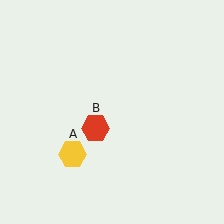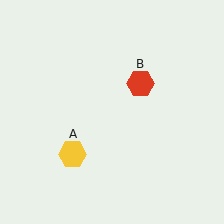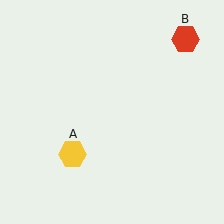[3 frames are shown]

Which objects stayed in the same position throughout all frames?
Yellow hexagon (object A) remained stationary.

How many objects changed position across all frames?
1 object changed position: red hexagon (object B).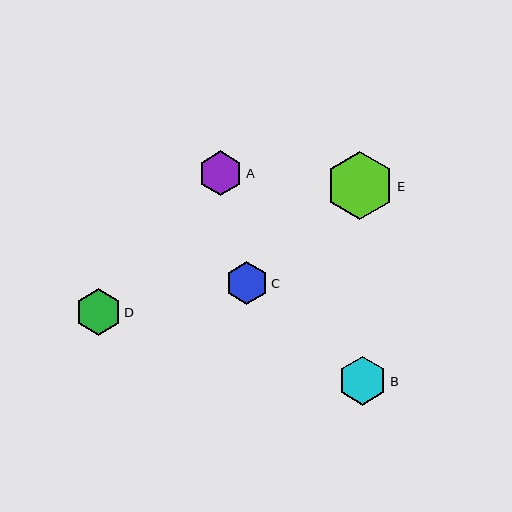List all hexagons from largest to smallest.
From largest to smallest: E, B, D, A, C.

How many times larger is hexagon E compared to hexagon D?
Hexagon E is approximately 1.5 times the size of hexagon D.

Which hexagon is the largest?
Hexagon E is the largest with a size of approximately 68 pixels.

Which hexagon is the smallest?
Hexagon C is the smallest with a size of approximately 43 pixels.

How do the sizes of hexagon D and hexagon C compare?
Hexagon D and hexagon C are approximately the same size.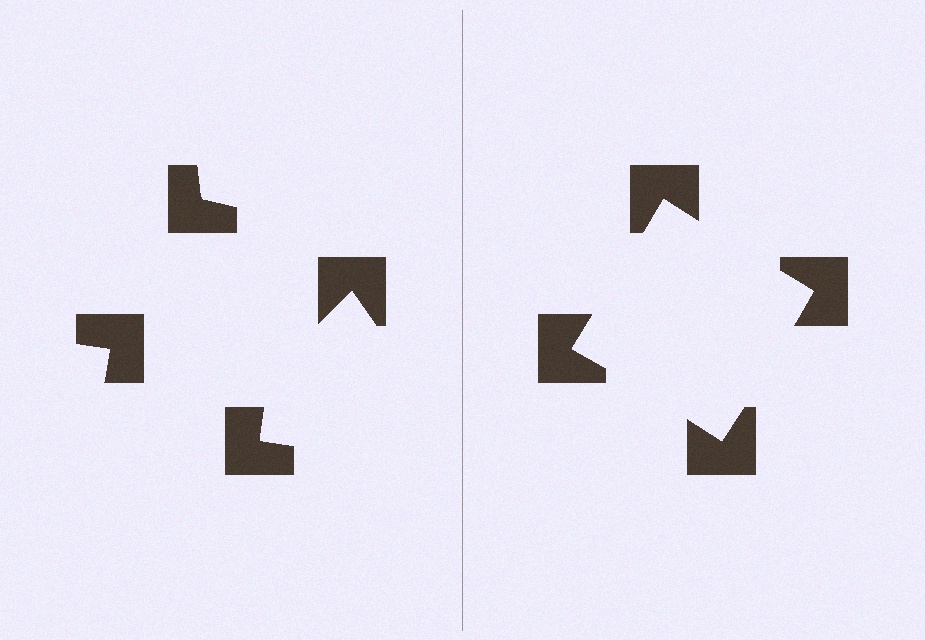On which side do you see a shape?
An illusory square appears on the right side. On the left side the wedge cuts are rotated, so no coherent shape forms.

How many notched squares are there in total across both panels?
8 — 4 on each side.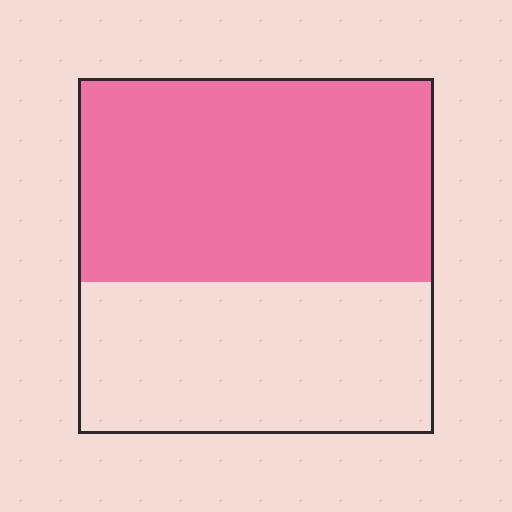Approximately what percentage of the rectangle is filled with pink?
Approximately 55%.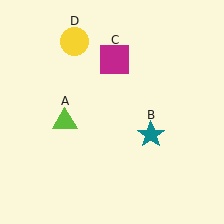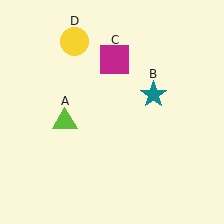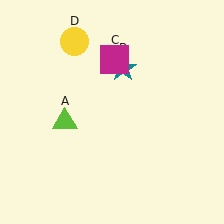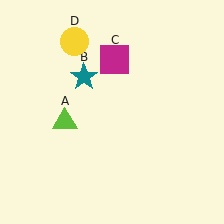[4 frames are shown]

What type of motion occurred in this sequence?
The teal star (object B) rotated counterclockwise around the center of the scene.